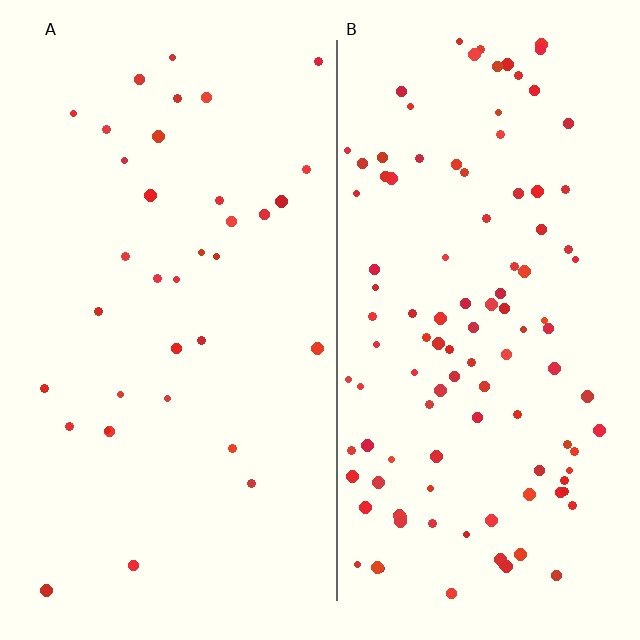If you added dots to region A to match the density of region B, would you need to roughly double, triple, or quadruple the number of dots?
Approximately triple.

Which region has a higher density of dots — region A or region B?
B (the right).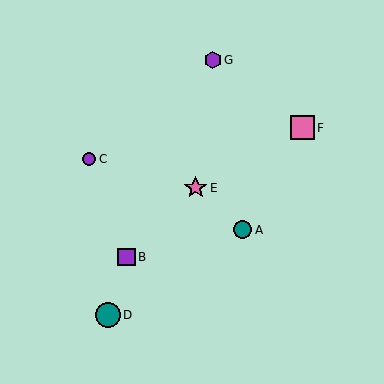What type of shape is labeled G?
Shape G is a purple hexagon.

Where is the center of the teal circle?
The center of the teal circle is at (108, 315).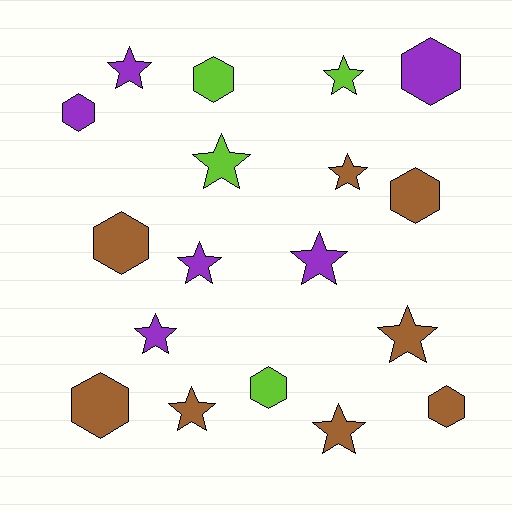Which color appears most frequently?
Brown, with 8 objects.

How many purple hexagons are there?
There are 2 purple hexagons.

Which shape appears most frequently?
Star, with 10 objects.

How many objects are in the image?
There are 18 objects.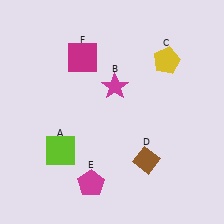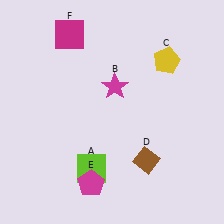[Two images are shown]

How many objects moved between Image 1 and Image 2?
2 objects moved between the two images.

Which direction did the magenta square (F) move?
The magenta square (F) moved up.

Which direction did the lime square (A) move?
The lime square (A) moved right.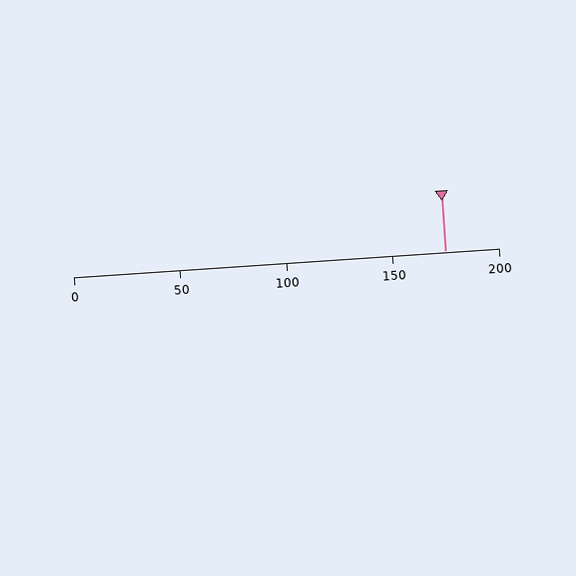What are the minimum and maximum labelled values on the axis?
The axis runs from 0 to 200.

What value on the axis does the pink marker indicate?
The marker indicates approximately 175.